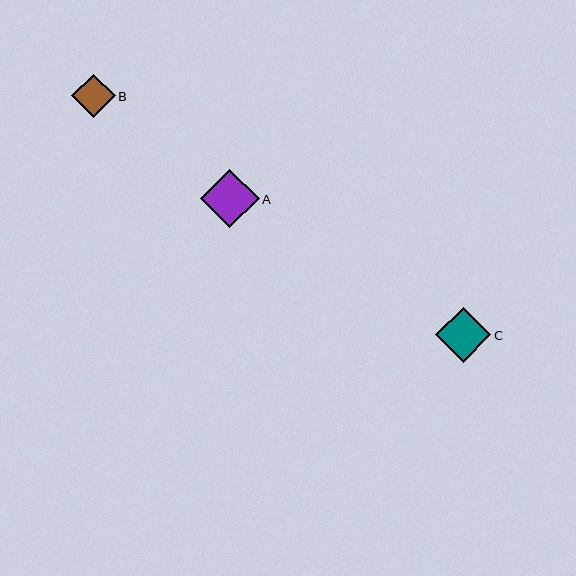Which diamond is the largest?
Diamond A is the largest with a size of approximately 58 pixels.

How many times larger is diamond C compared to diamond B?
Diamond C is approximately 1.3 times the size of diamond B.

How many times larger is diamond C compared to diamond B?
Diamond C is approximately 1.3 times the size of diamond B.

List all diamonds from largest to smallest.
From largest to smallest: A, C, B.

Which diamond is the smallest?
Diamond B is the smallest with a size of approximately 43 pixels.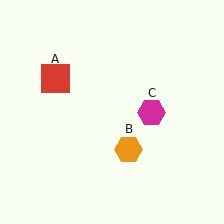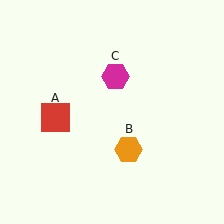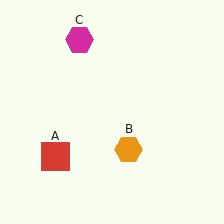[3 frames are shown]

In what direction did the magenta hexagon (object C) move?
The magenta hexagon (object C) moved up and to the left.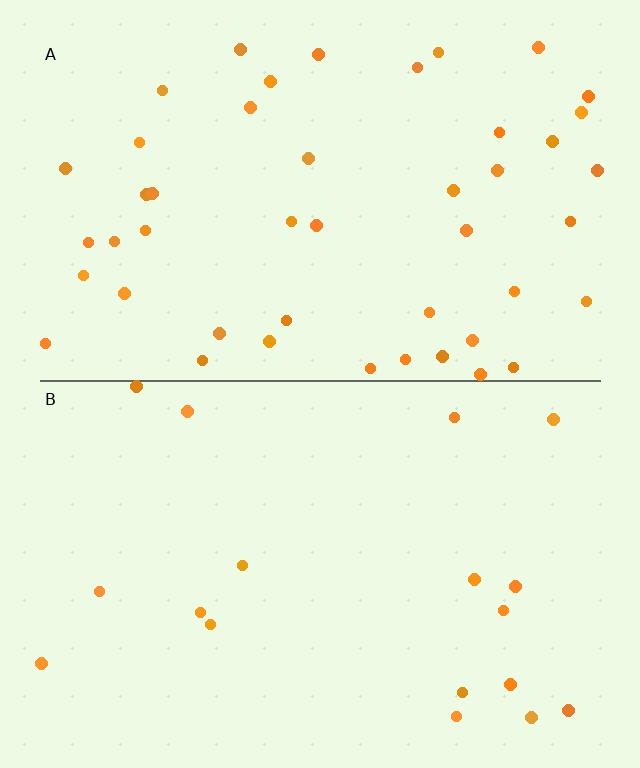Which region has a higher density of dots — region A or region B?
A (the top).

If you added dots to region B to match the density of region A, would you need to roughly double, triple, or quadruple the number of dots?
Approximately triple.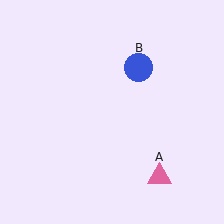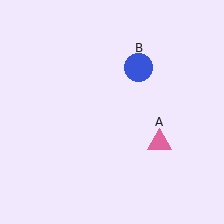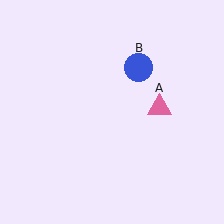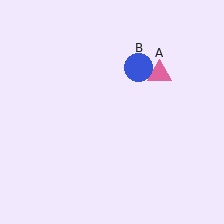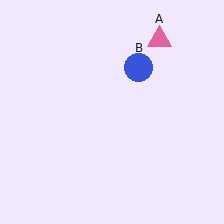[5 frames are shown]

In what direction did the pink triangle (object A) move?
The pink triangle (object A) moved up.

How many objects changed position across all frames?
1 object changed position: pink triangle (object A).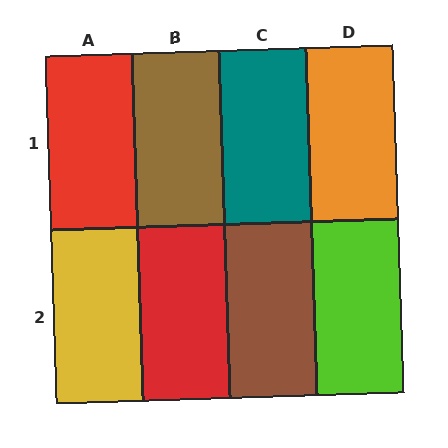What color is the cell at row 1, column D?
Orange.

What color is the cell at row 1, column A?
Red.